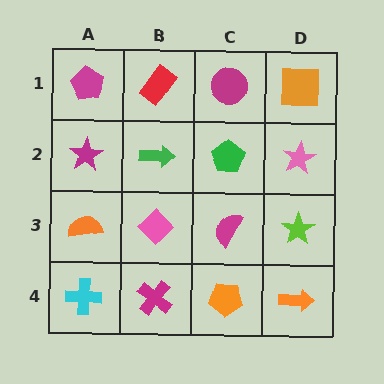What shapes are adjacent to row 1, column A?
A magenta star (row 2, column A), a red rectangle (row 1, column B).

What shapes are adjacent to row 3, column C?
A green pentagon (row 2, column C), an orange pentagon (row 4, column C), a pink diamond (row 3, column B), a lime star (row 3, column D).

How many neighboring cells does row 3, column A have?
3.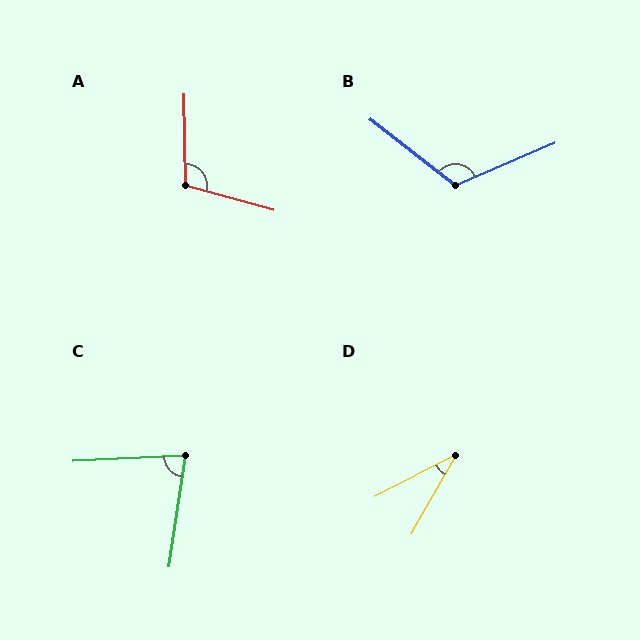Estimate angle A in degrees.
Approximately 107 degrees.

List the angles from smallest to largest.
D (33°), C (79°), A (107°), B (119°).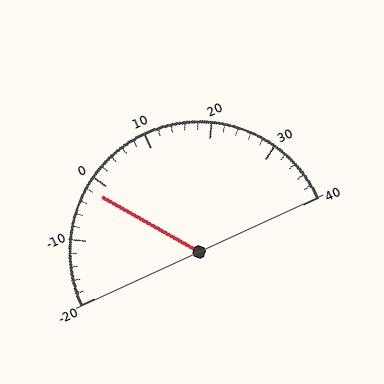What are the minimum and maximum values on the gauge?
The gauge ranges from -20 to 40.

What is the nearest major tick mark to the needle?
The nearest major tick mark is 0.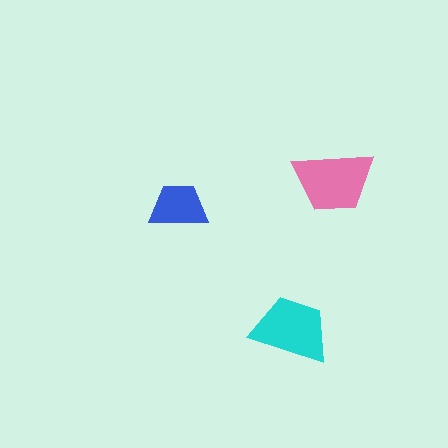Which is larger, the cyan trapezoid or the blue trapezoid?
The cyan one.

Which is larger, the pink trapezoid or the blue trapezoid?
The pink one.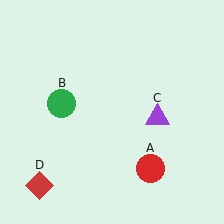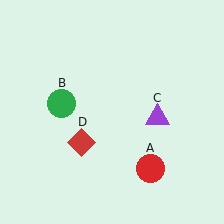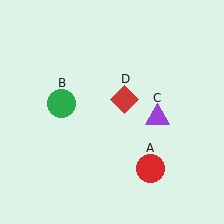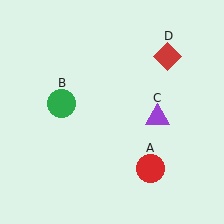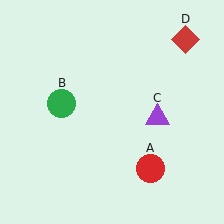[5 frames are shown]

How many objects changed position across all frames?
1 object changed position: red diamond (object D).